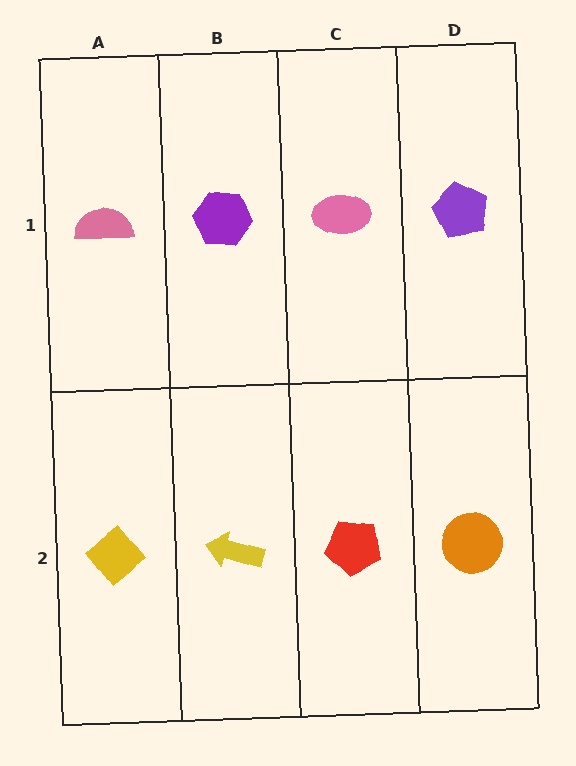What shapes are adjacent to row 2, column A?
A pink semicircle (row 1, column A), a yellow arrow (row 2, column B).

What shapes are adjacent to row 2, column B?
A purple hexagon (row 1, column B), a yellow diamond (row 2, column A), a red pentagon (row 2, column C).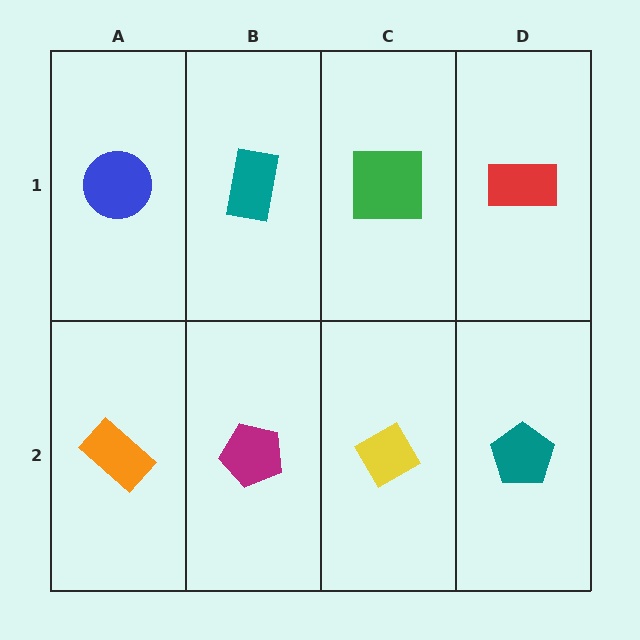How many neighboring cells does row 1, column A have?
2.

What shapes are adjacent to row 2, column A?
A blue circle (row 1, column A), a magenta pentagon (row 2, column B).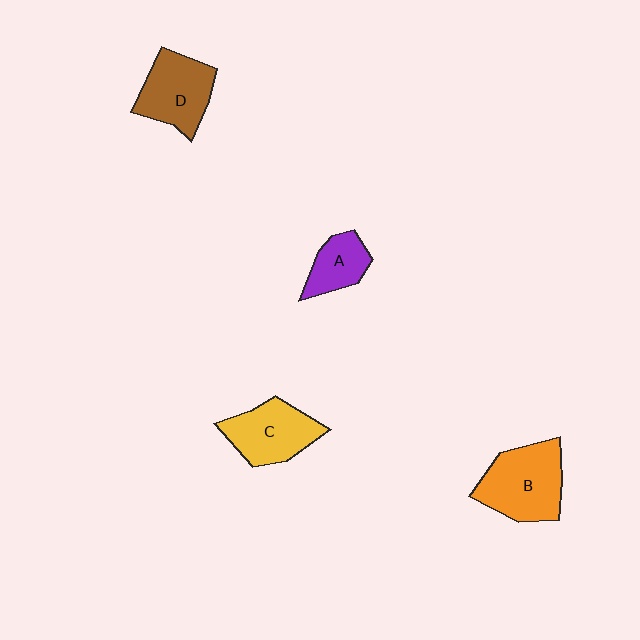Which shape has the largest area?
Shape B (orange).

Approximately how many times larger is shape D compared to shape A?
Approximately 1.6 times.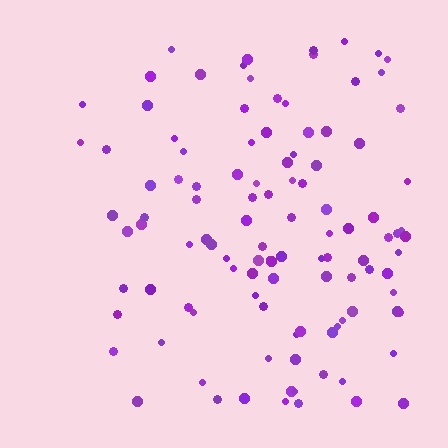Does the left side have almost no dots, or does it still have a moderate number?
Still a moderate number, just noticeably fewer than the right.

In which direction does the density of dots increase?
From left to right, with the right side densest.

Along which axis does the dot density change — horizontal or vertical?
Horizontal.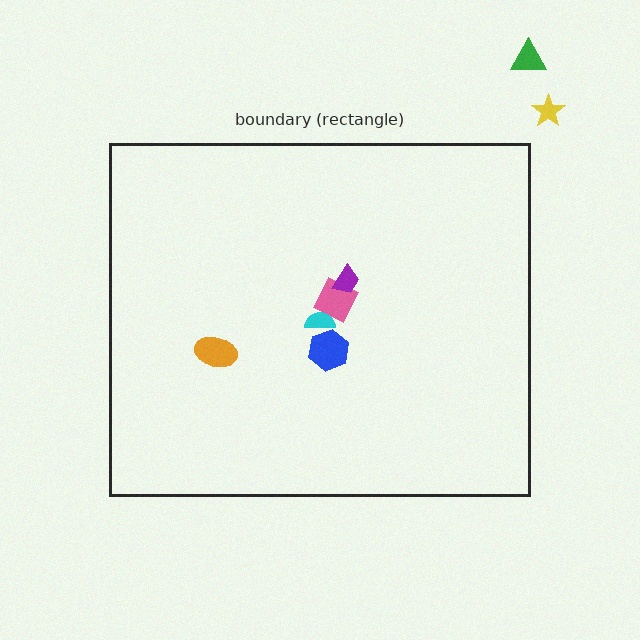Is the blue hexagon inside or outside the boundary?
Inside.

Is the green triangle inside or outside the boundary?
Outside.